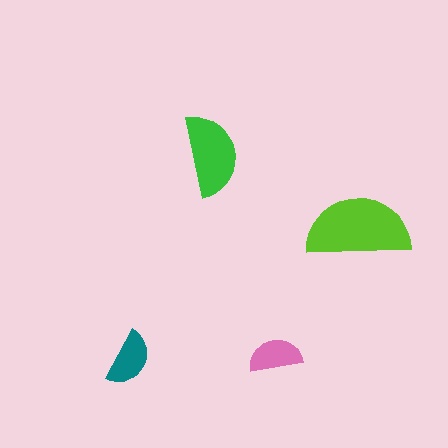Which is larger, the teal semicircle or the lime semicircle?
The lime one.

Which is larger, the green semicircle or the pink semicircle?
The green one.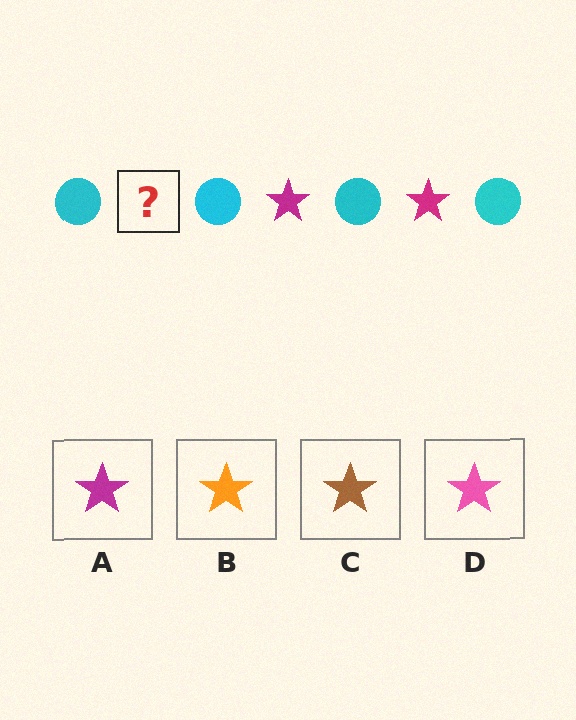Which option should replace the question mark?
Option A.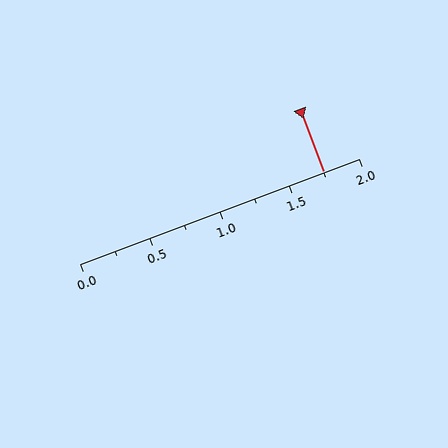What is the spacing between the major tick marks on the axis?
The major ticks are spaced 0.5 apart.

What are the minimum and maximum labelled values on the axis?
The axis runs from 0.0 to 2.0.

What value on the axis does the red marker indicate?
The marker indicates approximately 1.75.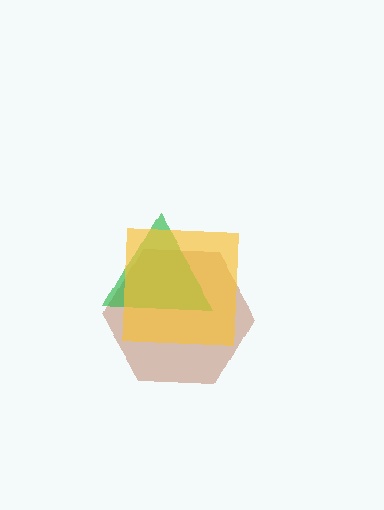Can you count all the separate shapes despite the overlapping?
Yes, there are 3 separate shapes.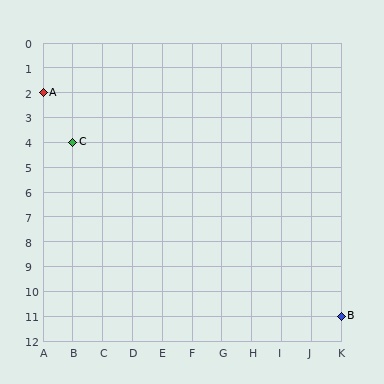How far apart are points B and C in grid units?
Points B and C are 9 columns and 7 rows apart (about 11.4 grid units diagonally).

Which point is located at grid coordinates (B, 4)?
Point C is at (B, 4).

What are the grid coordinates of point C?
Point C is at grid coordinates (B, 4).